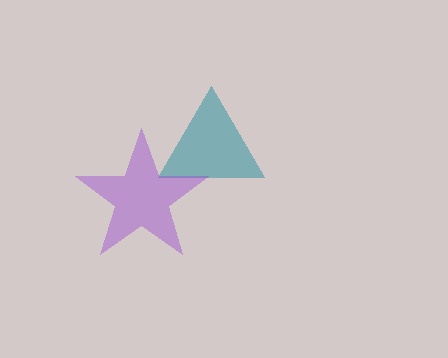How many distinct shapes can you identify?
There are 2 distinct shapes: a teal triangle, a purple star.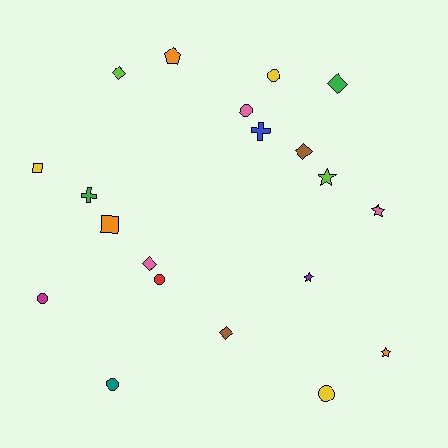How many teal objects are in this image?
There is 1 teal object.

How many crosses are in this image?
There are 2 crosses.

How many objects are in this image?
There are 20 objects.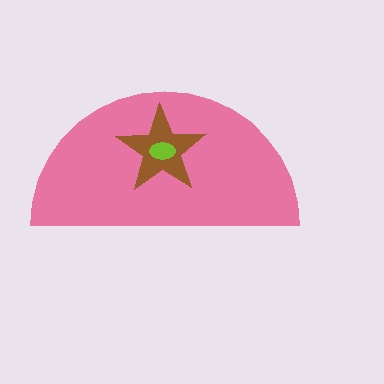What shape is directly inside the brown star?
The lime ellipse.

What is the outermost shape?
The pink semicircle.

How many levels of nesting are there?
3.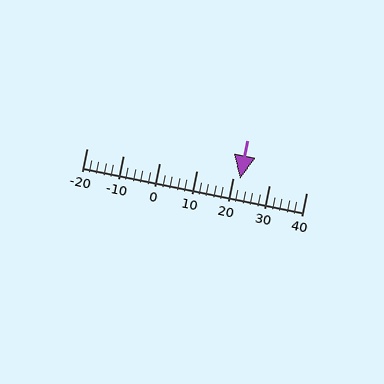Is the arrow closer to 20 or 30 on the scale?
The arrow is closer to 20.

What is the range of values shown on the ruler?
The ruler shows values from -20 to 40.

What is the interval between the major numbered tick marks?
The major tick marks are spaced 10 units apart.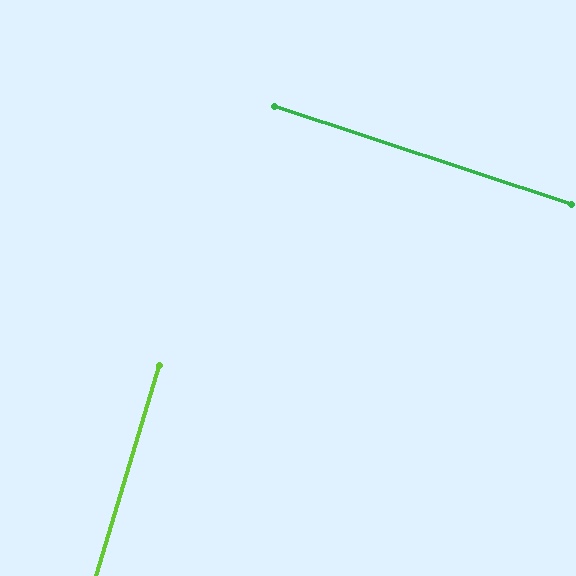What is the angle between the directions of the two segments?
Approximately 88 degrees.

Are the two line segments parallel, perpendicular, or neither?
Perpendicular — they meet at approximately 88°.